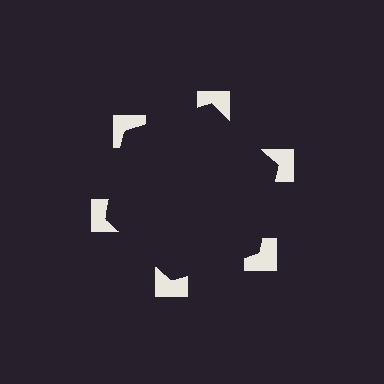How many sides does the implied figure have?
6 sides.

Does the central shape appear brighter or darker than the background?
It typically appears slightly darker than the background, even though no actual brightness change is drawn.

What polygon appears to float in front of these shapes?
An illusory hexagon — its edges are inferred from the aligned wedge cuts in the notched squares, not physically drawn.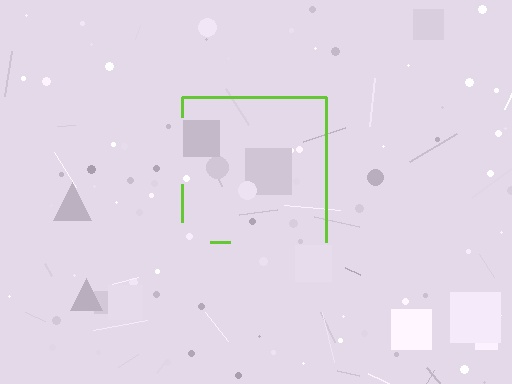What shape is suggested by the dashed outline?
The dashed outline suggests a square.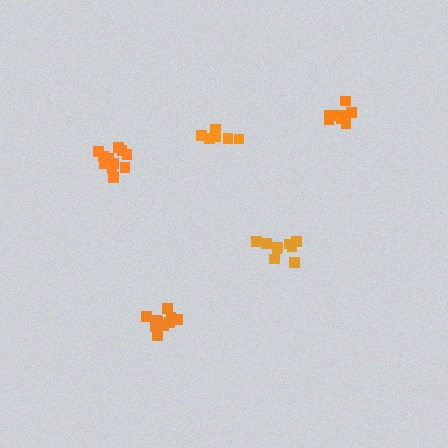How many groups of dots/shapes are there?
There are 5 groups.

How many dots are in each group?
Group 1: 13 dots, Group 2: 11 dots, Group 3: 9 dots, Group 4: 7 dots, Group 5: 8 dots (48 total).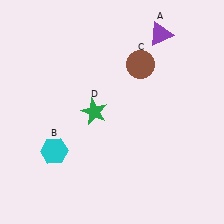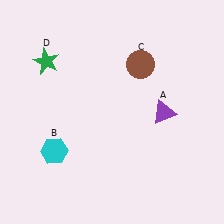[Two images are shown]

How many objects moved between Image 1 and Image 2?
2 objects moved between the two images.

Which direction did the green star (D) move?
The green star (D) moved up.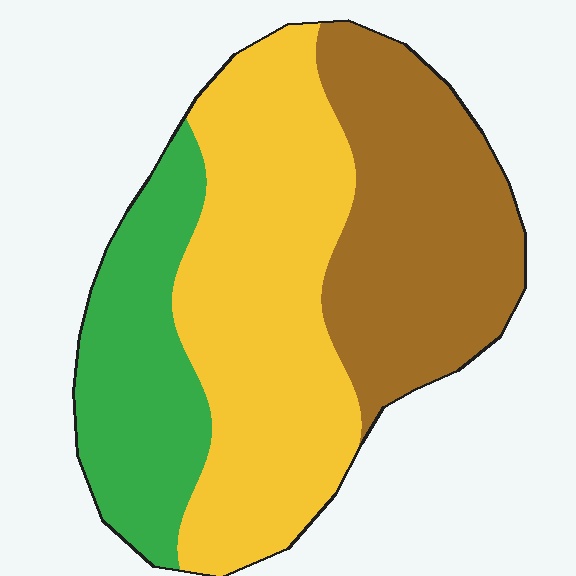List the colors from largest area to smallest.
From largest to smallest: yellow, brown, green.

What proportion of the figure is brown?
Brown takes up between a quarter and a half of the figure.